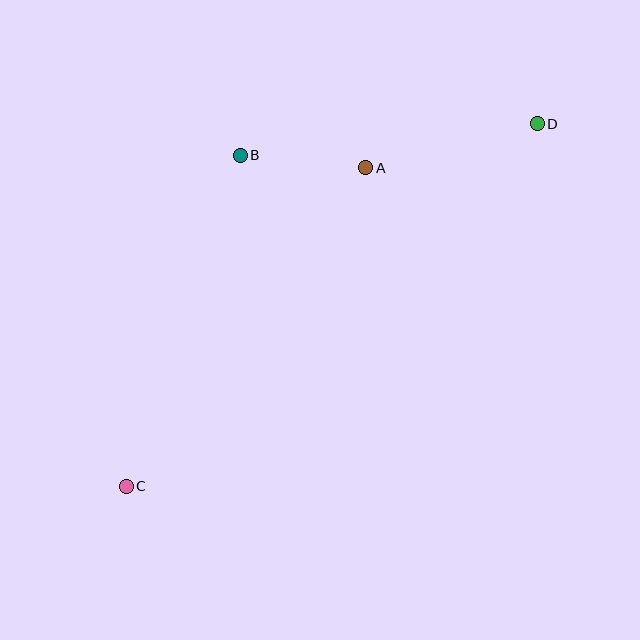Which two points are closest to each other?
Points A and B are closest to each other.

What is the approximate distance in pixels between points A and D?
The distance between A and D is approximately 177 pixels.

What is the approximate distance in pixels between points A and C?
The distance between A and C is approximately 398 pixels.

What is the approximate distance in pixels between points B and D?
The distance between B and D is approximately 298 pixels.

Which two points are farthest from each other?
Points C and D are farthest from each other.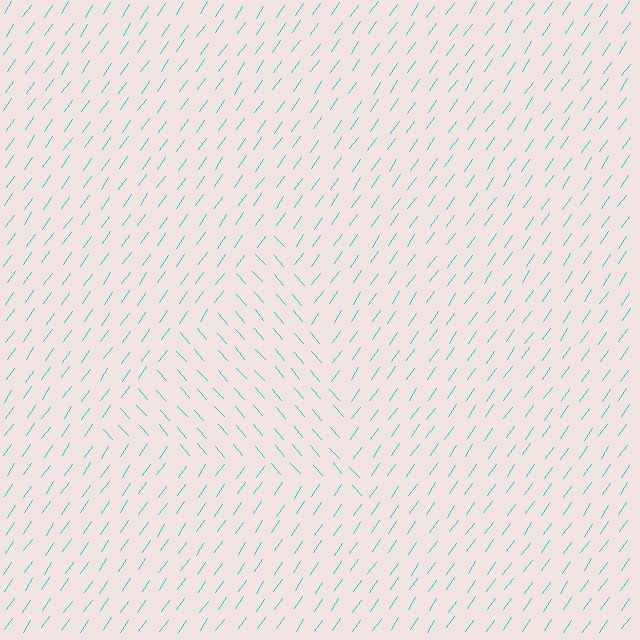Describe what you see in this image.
The image is filled with small cyan line segments. A triangle region in the image has lines oriented differently from the surrounding lines, creating a visible texture boundary.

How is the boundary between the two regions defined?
The boundary is defined purely by a change in line orientation (approximately 76 degrees difference). All lines are the same color and thickness.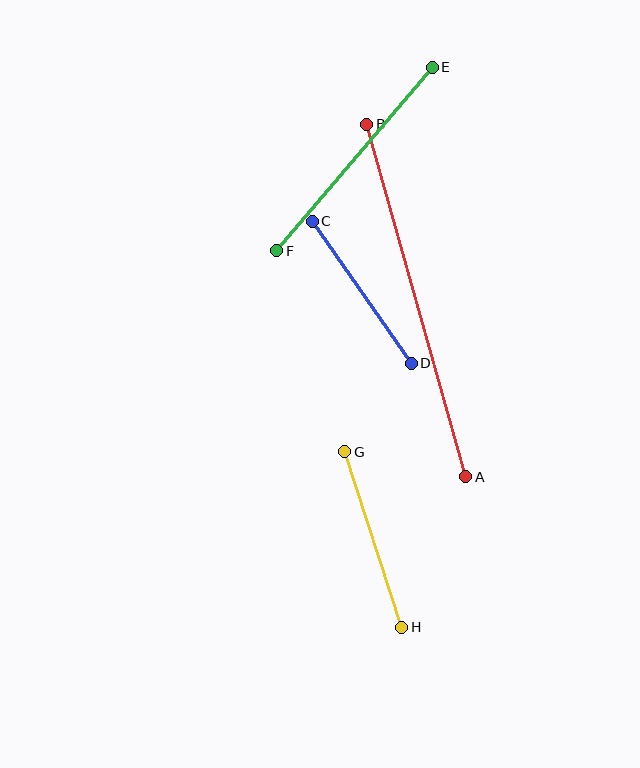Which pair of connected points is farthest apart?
Points A and B are farthest apart.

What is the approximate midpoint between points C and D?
The midpoint is at approximately (362, 292) pixels.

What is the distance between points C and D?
The distance is approximately 173 pixels.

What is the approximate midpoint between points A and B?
The midpoint is at approximately (416, 301) pixels.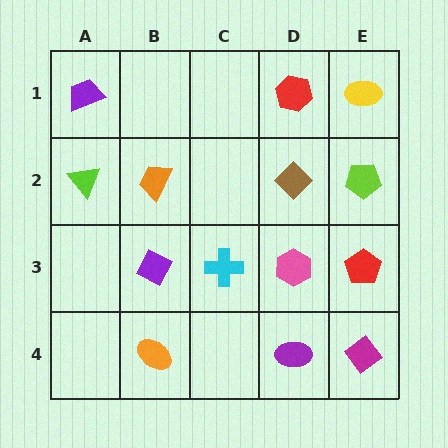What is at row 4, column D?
A purple ellipse.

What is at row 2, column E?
A lime pentagon.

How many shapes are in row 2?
4 shapes.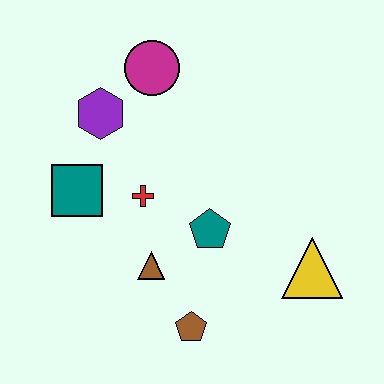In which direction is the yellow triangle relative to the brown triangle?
The yellow triangle is to the right of the brown triangle.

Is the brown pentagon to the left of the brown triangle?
No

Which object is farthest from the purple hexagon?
The yellow triangle is farthest from the purple hexagon.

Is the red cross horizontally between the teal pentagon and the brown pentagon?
No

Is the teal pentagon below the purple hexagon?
Yes